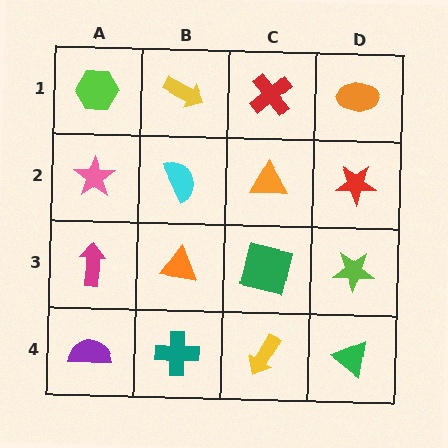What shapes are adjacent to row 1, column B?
A cyan semicircle (row 2, column B), a lime hexagon (row 1, column A), a red cross (row 1, column C).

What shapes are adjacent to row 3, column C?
An orange triangle (row 2, column C), a yellow arrow (row 4, column C), an orange triangle (row 3, column B), a lime star (row 3, column D).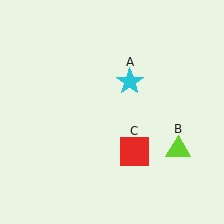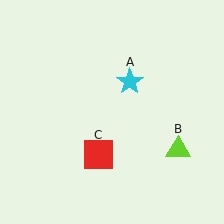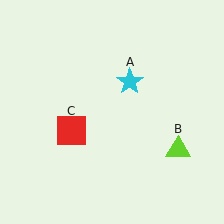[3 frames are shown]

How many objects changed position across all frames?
1 object changed position: red square (object C).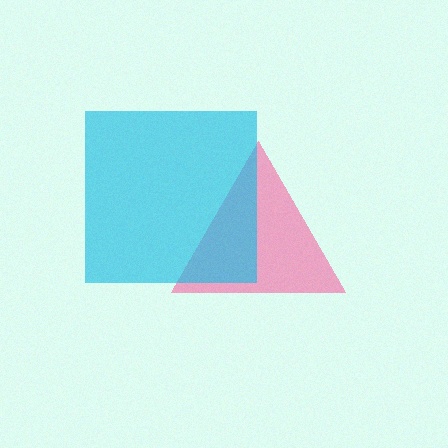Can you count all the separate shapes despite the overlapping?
Yes, there are 2 separate shapes.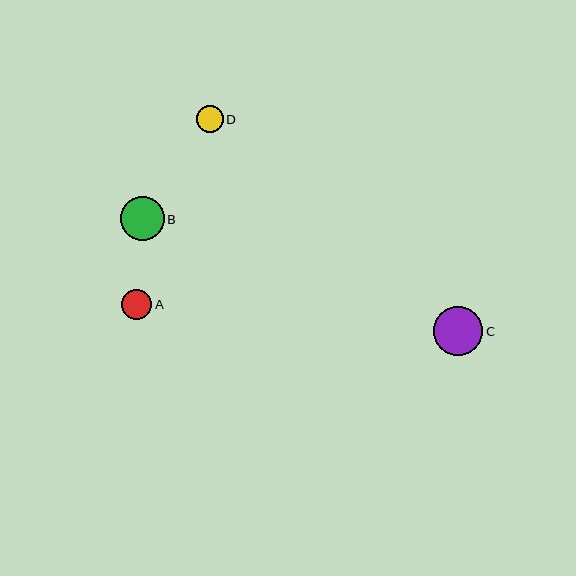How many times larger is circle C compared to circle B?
Circle C is approximately 1.1 times the size of circle B.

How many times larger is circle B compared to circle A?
Circle B is approximately 1.4 times the size of circle A.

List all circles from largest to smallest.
From largest to smallest: C, B, A, D.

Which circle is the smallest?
Circle D is the smallest with a size of approximately 27 pixels.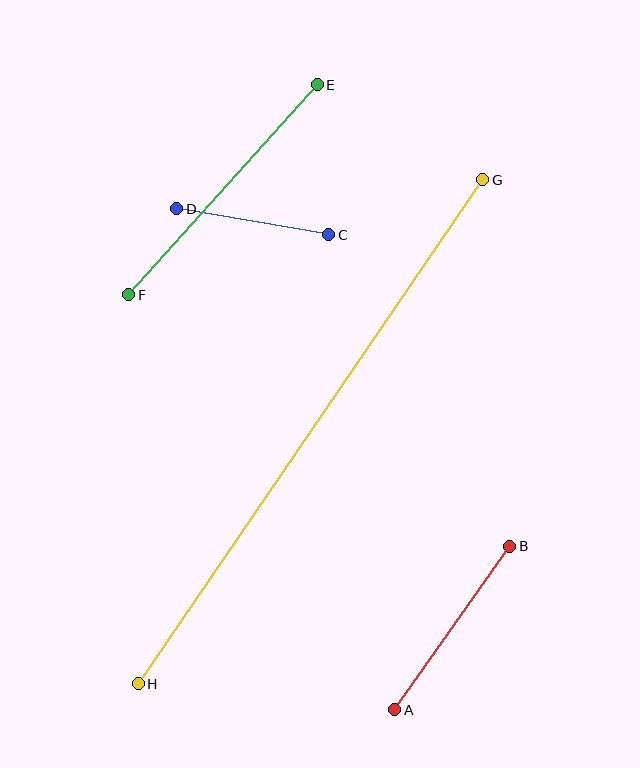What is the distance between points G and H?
The distance is approximately 610 pixels.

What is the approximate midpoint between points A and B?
The midpoint is at approximately (452, 628) pixels.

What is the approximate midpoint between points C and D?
The midpoint is at approximately (253, 222) pixels.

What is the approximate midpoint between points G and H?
The midpoint is at approximately (311, 432) pixels.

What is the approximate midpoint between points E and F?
The midpoint is at approximately (223, 190) pixels.